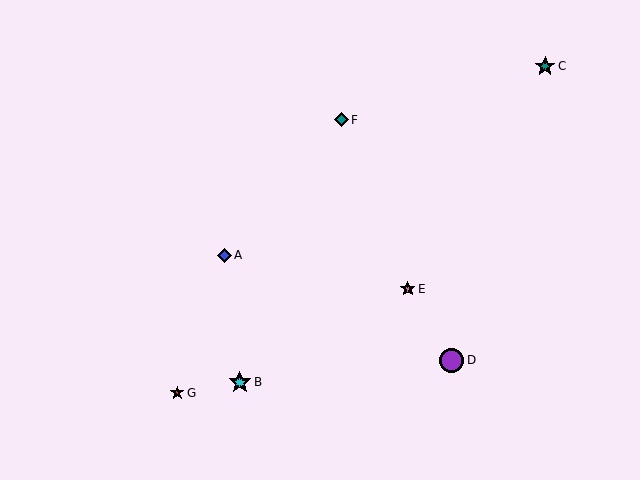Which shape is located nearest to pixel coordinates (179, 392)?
The red star (labeled G) at (177, 393) is nearest to that location.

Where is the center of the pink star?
The center of the pink star is at (408, 289).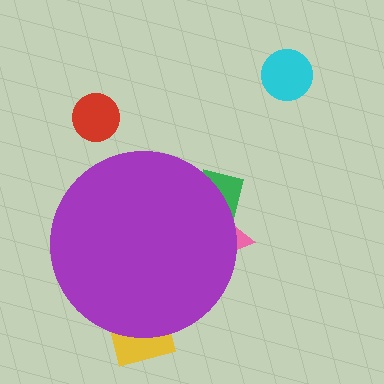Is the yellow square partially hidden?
Yes, the yellow square is partially hidden behind the purple circle.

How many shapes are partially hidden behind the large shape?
3 shapes are partially hidden.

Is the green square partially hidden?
Yes, the green square is partially hidden behind the purple circle.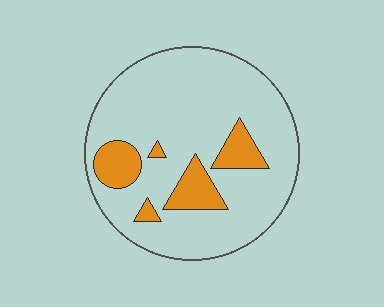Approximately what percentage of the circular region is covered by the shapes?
Approximately 15%.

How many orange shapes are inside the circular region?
5.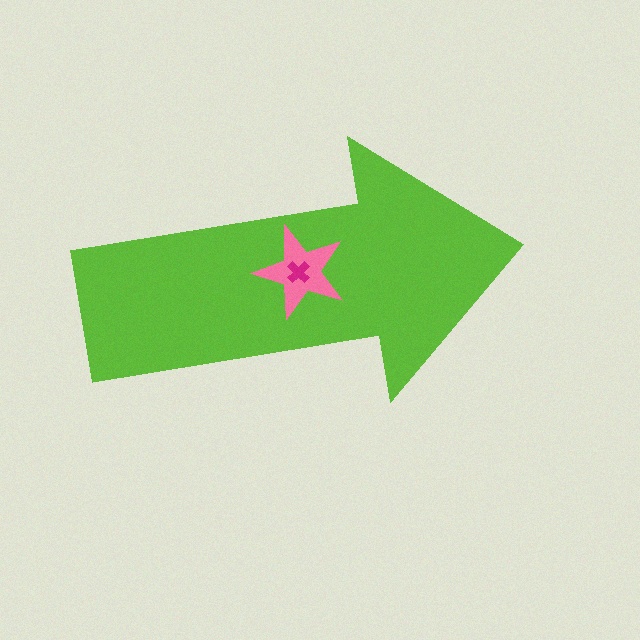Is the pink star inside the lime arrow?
Yes.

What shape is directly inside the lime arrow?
The pink star.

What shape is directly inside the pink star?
The magenta cross.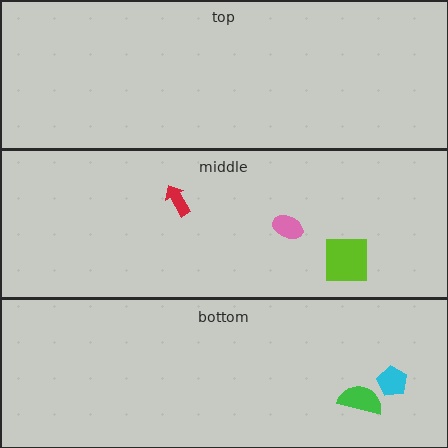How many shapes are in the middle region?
3.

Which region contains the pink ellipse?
The middle region.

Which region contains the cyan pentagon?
The bottom region.